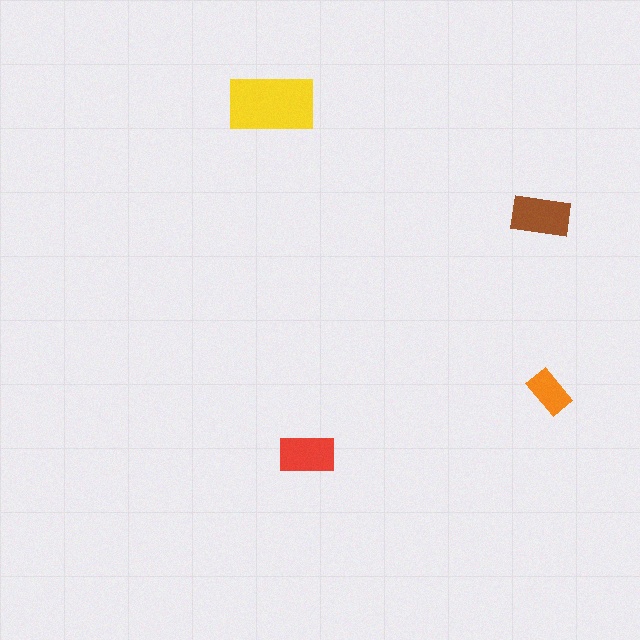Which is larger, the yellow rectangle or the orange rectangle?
The yellow one.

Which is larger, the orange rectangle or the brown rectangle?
The brown one.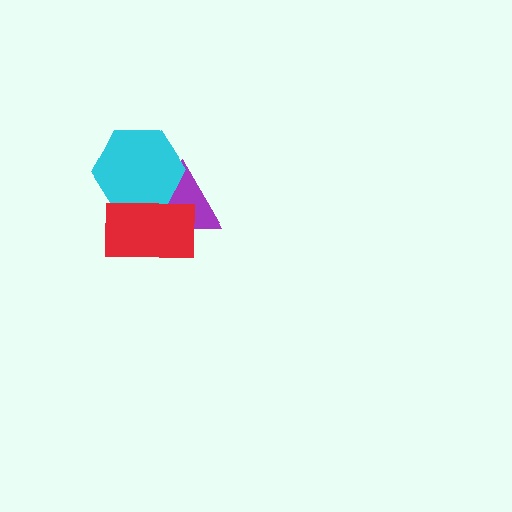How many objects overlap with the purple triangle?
2 objects overlap with the purple triangle.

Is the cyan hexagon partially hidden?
Yes, it is partially covered by another shape.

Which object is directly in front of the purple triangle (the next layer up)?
The cyan hexagon is directly in front of the purple triangle.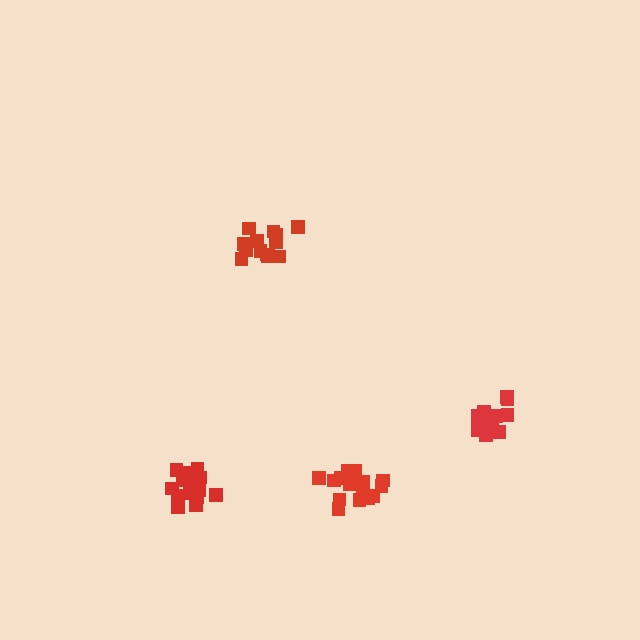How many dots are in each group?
Group 1: 17 dots, Group 2: 14 dots, Group 3: 13 dots, Group 4: 15 dots (59 total).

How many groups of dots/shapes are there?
There are 4 groups.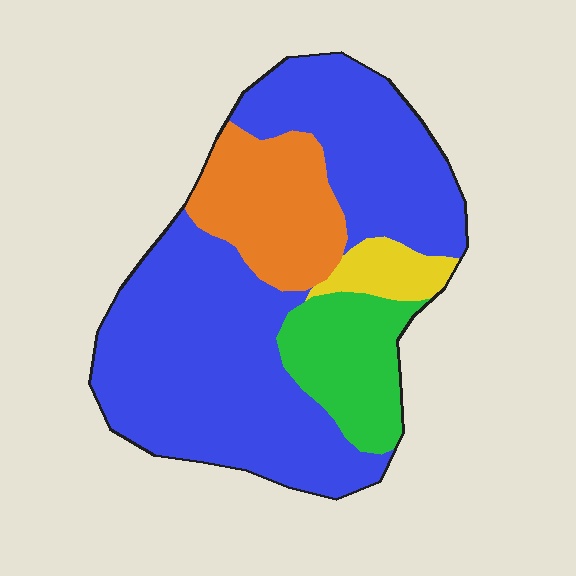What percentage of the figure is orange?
Orange covers about 15% of the figure.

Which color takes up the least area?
Yellow, at roughly 5%.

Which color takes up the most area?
Blue, at roughly 65%.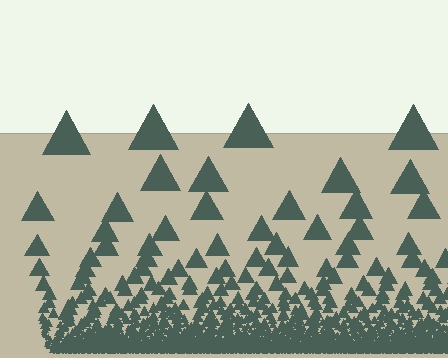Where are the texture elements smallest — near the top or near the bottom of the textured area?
Near the bottom.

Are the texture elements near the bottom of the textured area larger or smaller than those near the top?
Smaller. The gradient is inverted — elements near the bottom are smaller and denser.